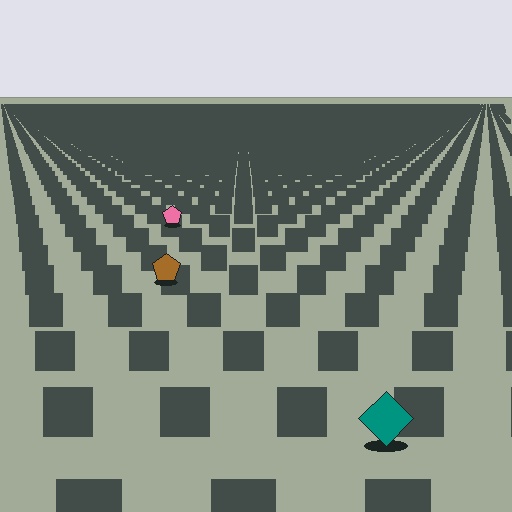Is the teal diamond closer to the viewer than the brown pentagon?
Yes. The teal diamond is closer — you can tell from the texture gradient: the ground texture is coarser near it.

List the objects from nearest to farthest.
From nearest to farthest: the teal diamond, the brown pentagon, the pink pentagon.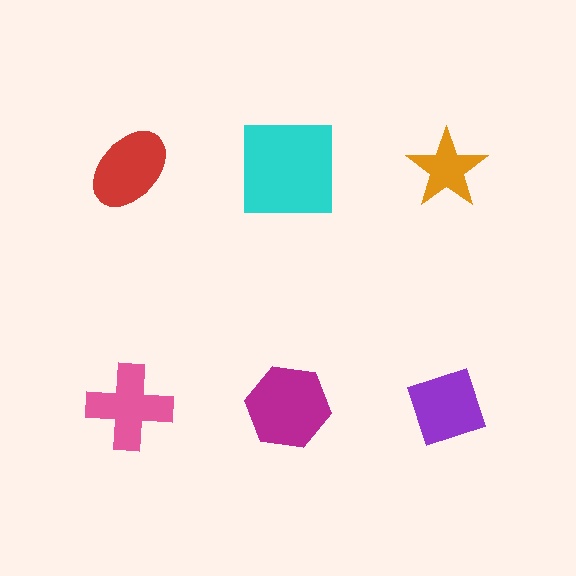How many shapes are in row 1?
3 shapes.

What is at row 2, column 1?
A pink cross.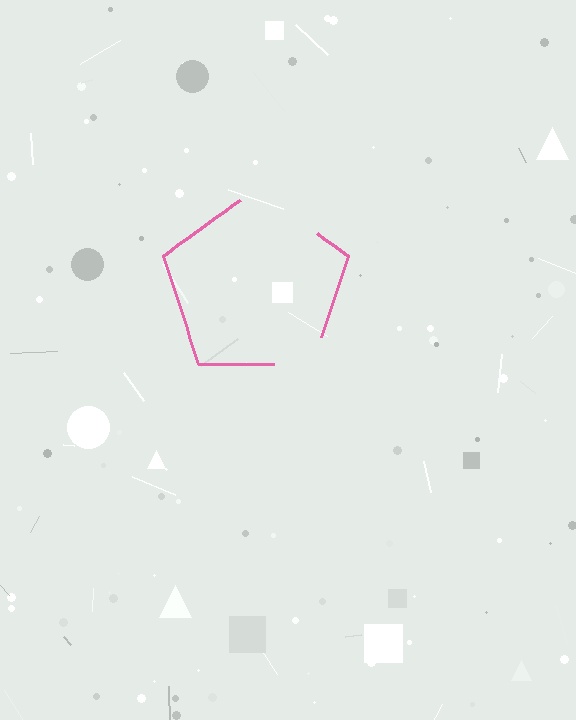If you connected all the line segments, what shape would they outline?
They would outline a pentagon.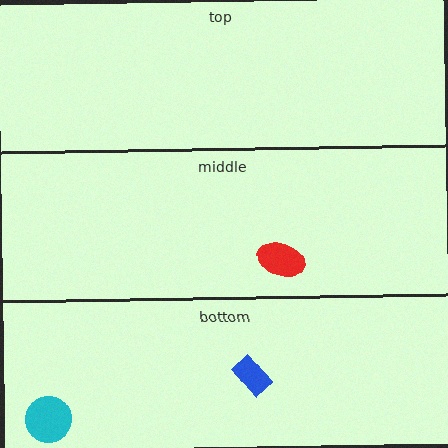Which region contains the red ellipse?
The middle region.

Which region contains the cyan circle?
The bottom region.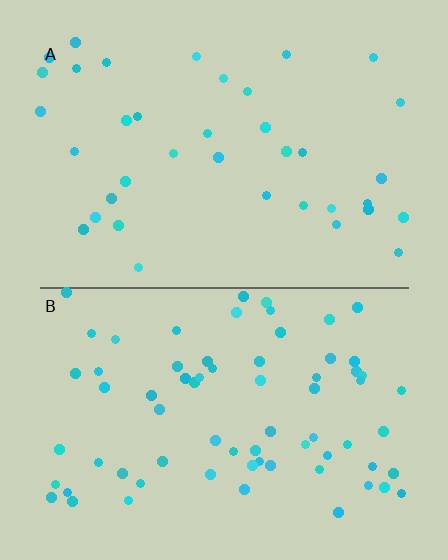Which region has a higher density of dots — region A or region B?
B (the bottom).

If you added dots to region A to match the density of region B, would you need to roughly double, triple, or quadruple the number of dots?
Approximately double.